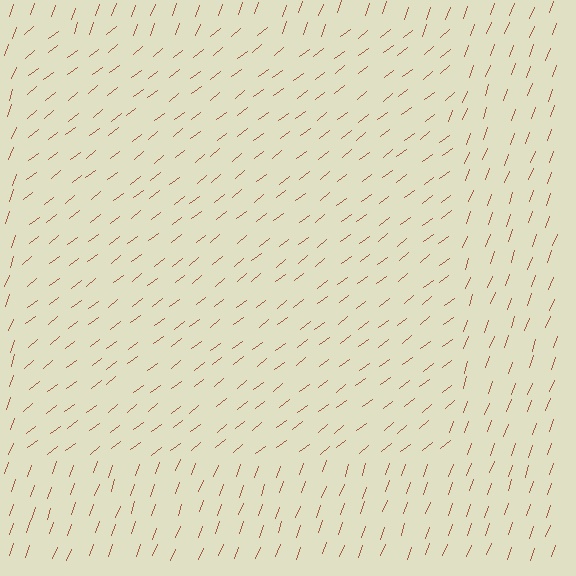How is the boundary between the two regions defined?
The boundary is defined purely by a change in line orientation (approximately 32 degrees difference). All lines are the same color and thickness.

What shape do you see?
I see a rectangle.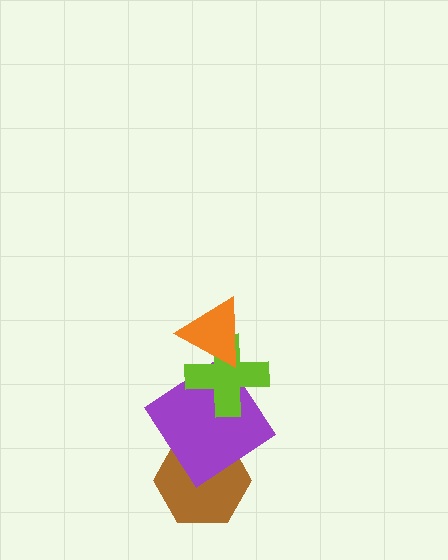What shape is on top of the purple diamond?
The lime cross is on top of the purple diamond.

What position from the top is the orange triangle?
The orange triangle is 1st from the top.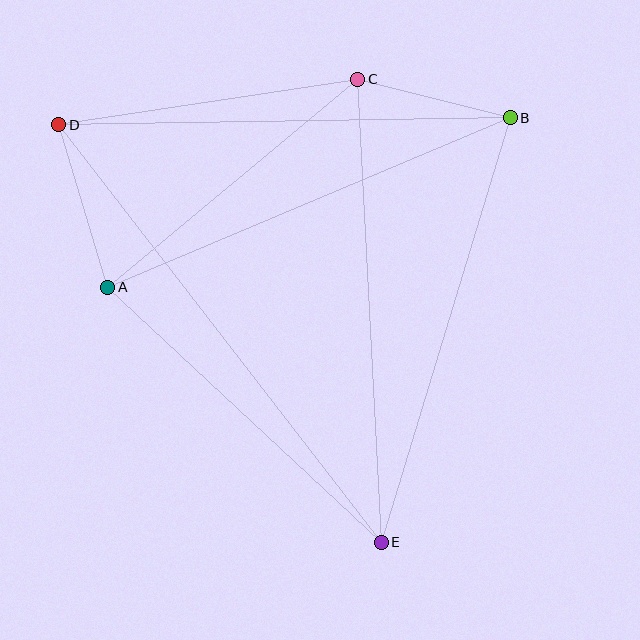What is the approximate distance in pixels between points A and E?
The distance between A and E is approximately 374 pixels.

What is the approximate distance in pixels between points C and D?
The distance between C and D is approximately 302 pixels.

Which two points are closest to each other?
Points B and C are closest to each other.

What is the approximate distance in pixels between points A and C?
The distance between A and C is approximately 325 pixels.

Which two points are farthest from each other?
Points D and E are farthest from each other.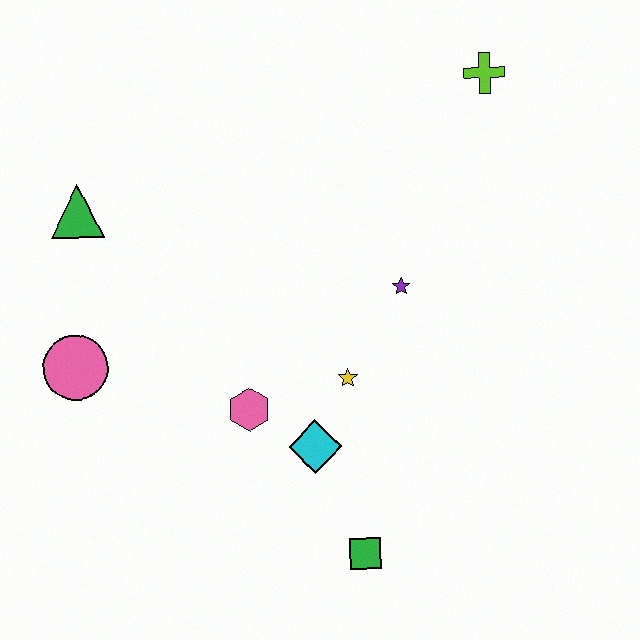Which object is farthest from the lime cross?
The pink circle is farthest from the lime cross.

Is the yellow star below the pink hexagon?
No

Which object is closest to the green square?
The cyan diamond is closest to the green square.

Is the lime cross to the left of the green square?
No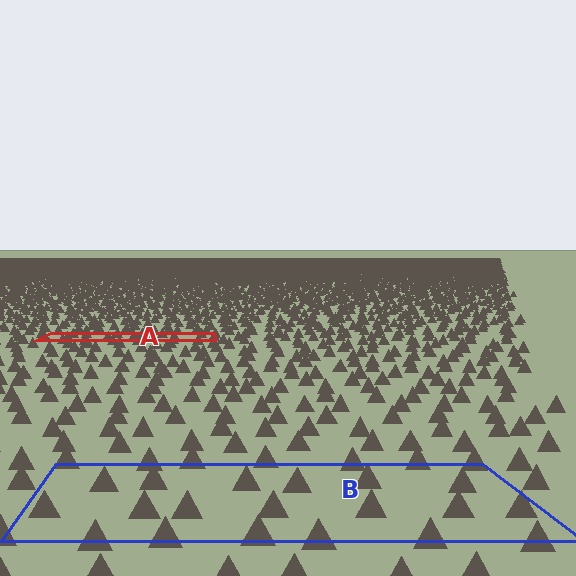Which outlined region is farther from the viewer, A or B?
Region A is farther from the viewer — the texture elements inside it appear smaller and more densely packed.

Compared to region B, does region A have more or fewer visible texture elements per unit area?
Region A has more texture elements per unit area — they are packed more densely because it is farther away.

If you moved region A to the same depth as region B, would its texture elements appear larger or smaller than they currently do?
They would appear larger. At a closer depth, the same texture elements are projected at a bigger on-screen size.